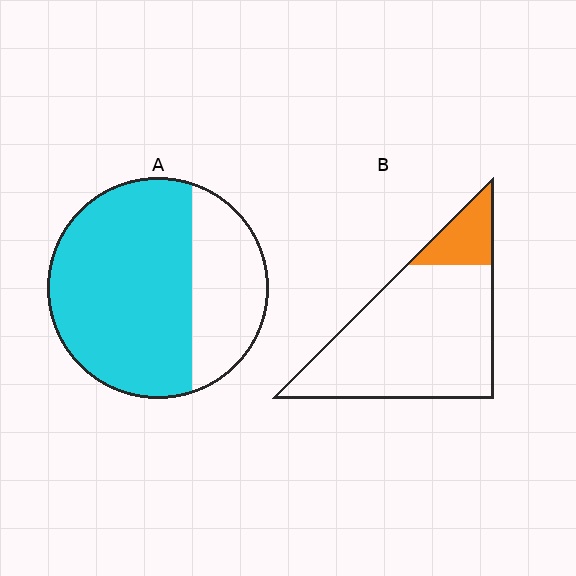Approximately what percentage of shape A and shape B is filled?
A is approximately 70% and B is approximately 15%.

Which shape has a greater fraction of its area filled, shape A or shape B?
Shape A.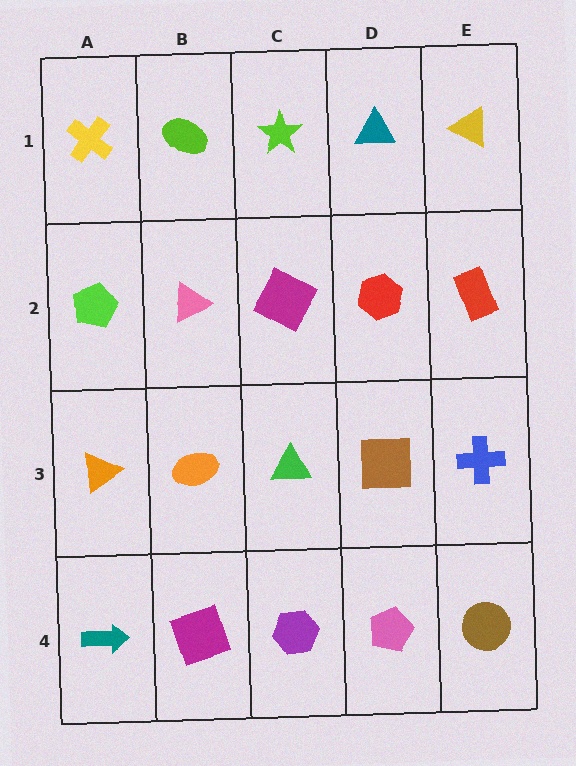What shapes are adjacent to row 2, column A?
A yellow cross (row 1, column A), an orange triangle (row 3, column A), a pink triangle (row 2, column B).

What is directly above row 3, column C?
A magenta square.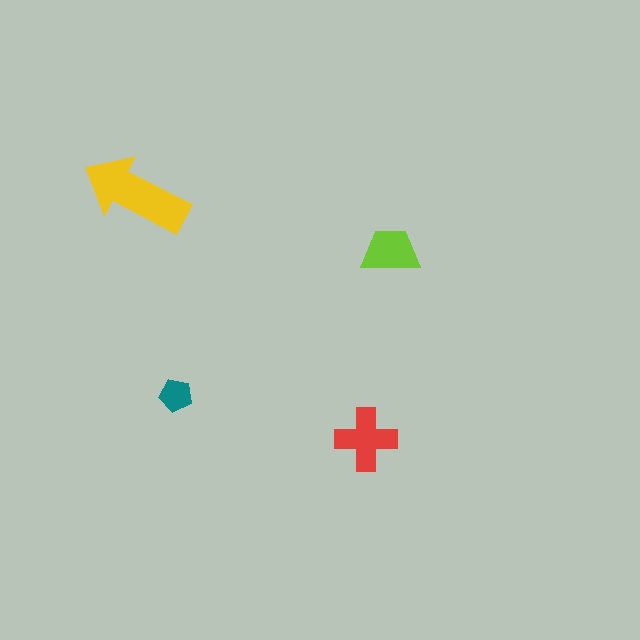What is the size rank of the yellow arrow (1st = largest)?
1st.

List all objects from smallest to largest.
The teal pentagon, the lime trapezoid, the red cross, the yellow arrow.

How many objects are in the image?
There are 4 objects in the image.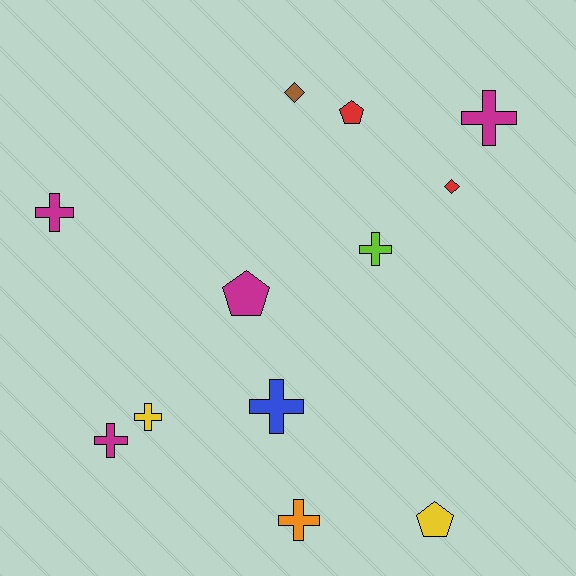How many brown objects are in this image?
There is 1 brown object.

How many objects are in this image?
There are 12 objects.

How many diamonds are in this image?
There are 2 diamonds.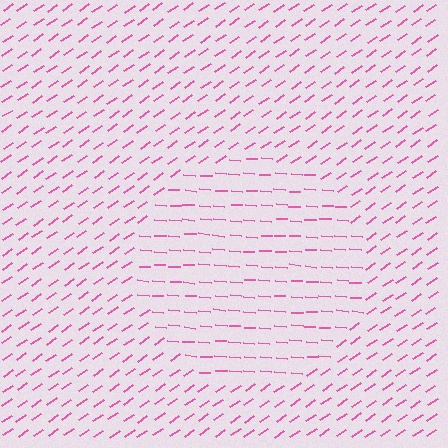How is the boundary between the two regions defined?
The boundary is defined purely by a change in line orientation (approximately 38 degrees difference). All lines are the same color and thickness.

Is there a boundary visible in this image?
Yes, there is a texture boundary formed by a change in line orientation.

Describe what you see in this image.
The image is filled with small pink line segments. A circle region in the image has lines oriented differently from the surrounding lines, creating a visible texture boundary.